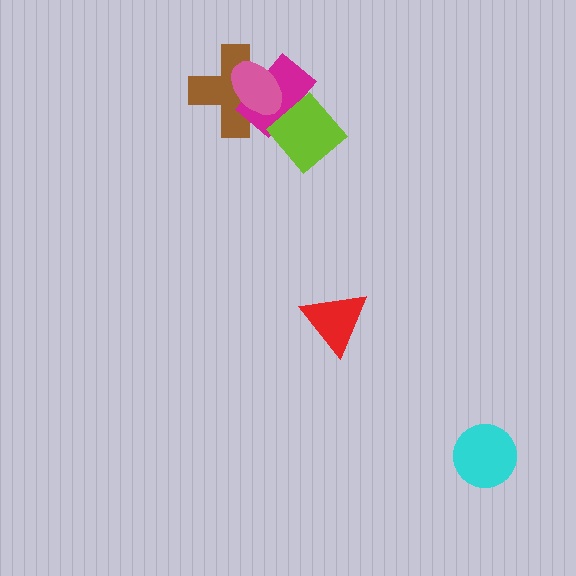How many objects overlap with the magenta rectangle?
3 objects overlap with the magenta rectangle.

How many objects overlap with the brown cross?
2 objects overlap with the brown cross.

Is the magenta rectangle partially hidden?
Yes, it is partially covered by another shape.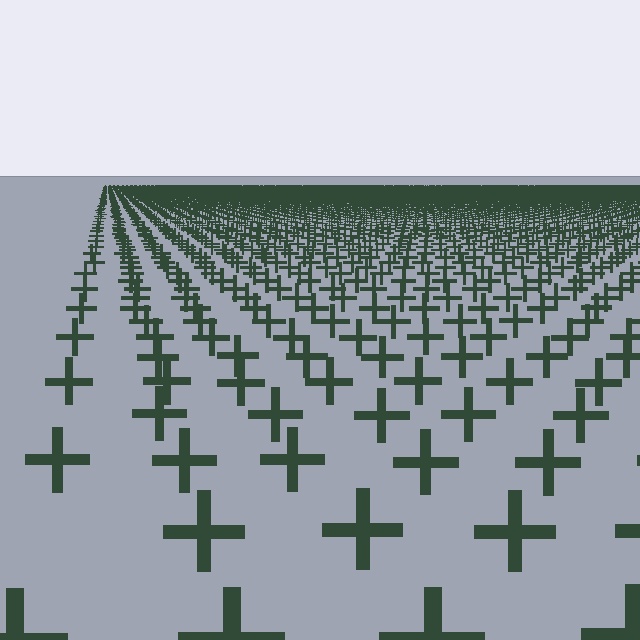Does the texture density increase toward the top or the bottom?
Density increases toward the top.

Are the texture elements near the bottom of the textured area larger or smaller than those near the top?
Larger. Near the bottom, elements are closer to the viewer and appear at a bigger on-screen size.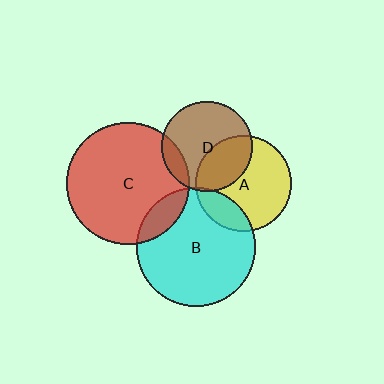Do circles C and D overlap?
Yes.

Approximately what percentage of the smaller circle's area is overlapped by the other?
Approximately 15%.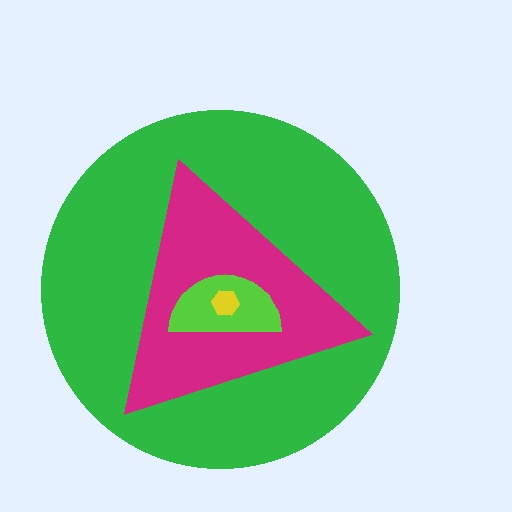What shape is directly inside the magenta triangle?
The lime semicircle.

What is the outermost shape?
The green circle.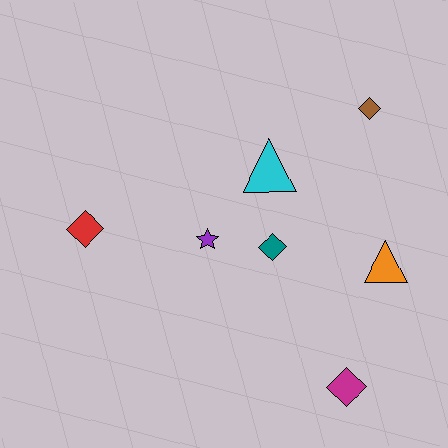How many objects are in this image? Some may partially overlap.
There are 7 objects.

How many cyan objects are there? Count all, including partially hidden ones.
There is 1 cyan object.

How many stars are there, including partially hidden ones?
There is 1 star.